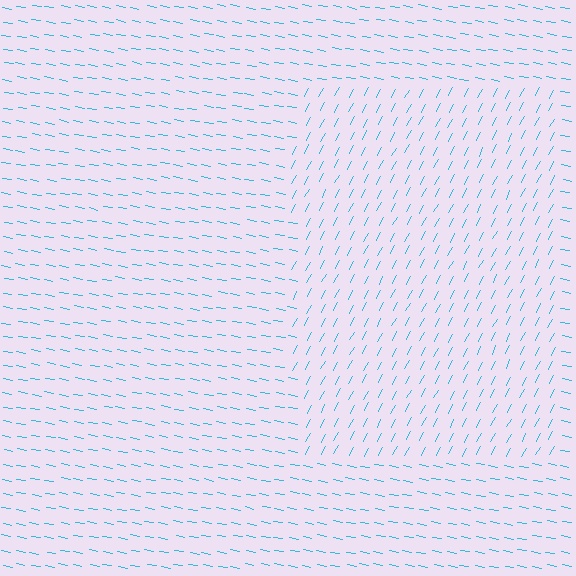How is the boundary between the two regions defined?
The boundary is defined purely by a change in line orientation (approximately 73 degrees difference). All lines are the same color and thickness.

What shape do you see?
I see a rectangle.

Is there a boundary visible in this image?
Yes, there is a texture boundary formed by a change in line orientation.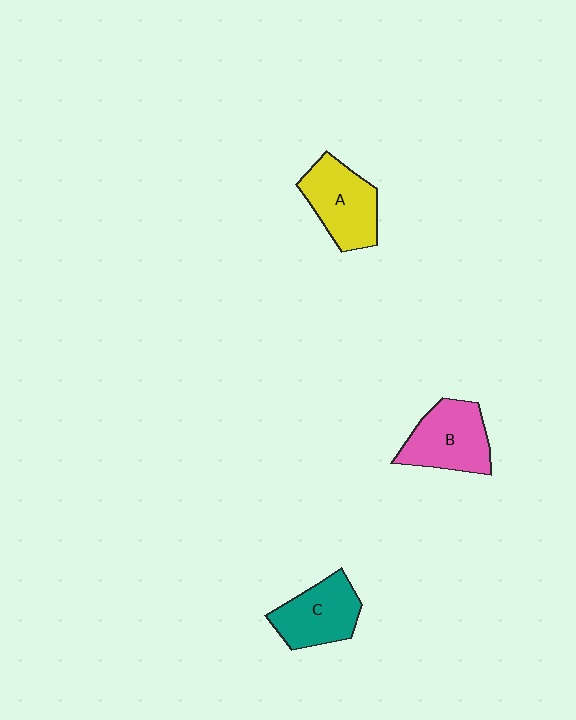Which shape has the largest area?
Shape B (pink).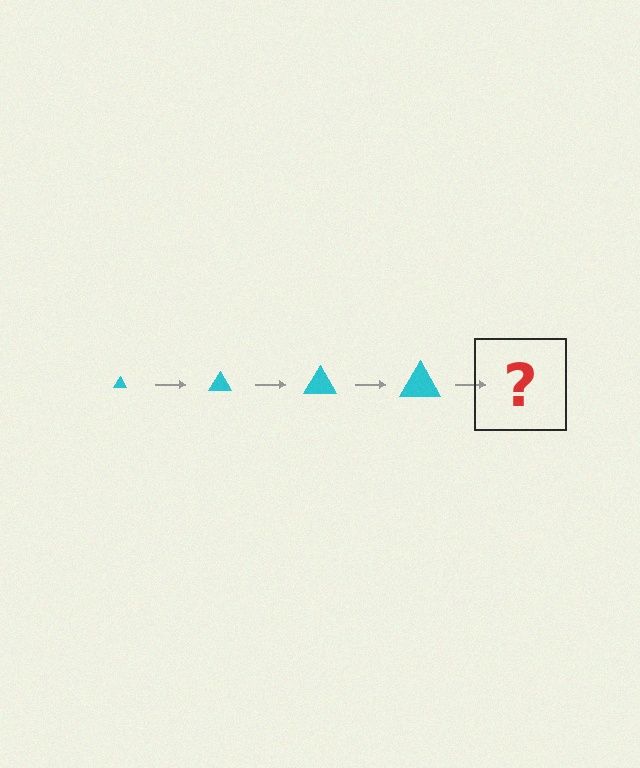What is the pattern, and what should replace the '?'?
The pattern is that the triangle gets progressively larger each step. The '?' should be a cyan triangle, larger than the previous one.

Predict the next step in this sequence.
The next step is a cyan triangle, larger than the previous one.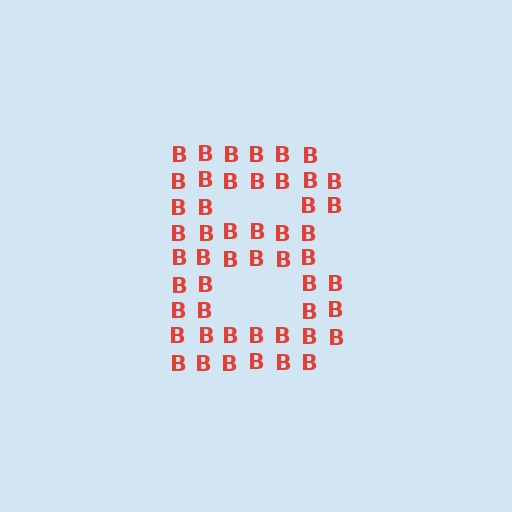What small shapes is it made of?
It is made of small letter B's.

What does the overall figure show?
The overall figure shows the letter B.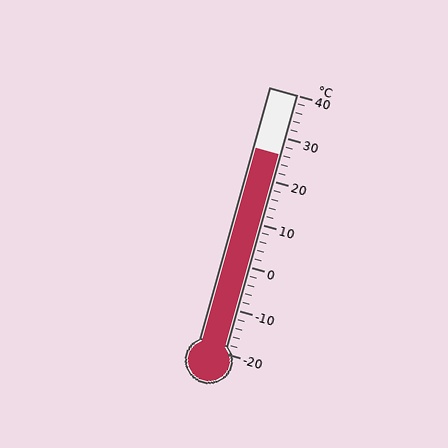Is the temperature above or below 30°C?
The temperature is below 30°C.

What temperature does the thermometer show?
The thermometer shows approximately 26°C.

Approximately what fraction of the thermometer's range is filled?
The thermometer is filled to approximately 75% of its range.